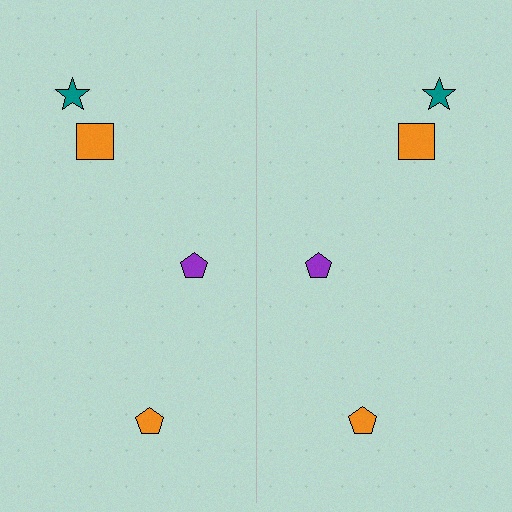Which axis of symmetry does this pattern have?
The pattern has a vertical axis of symmetry running through the center of the image.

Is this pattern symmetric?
Yes, this pattern has bilateral (reflection) symmetry.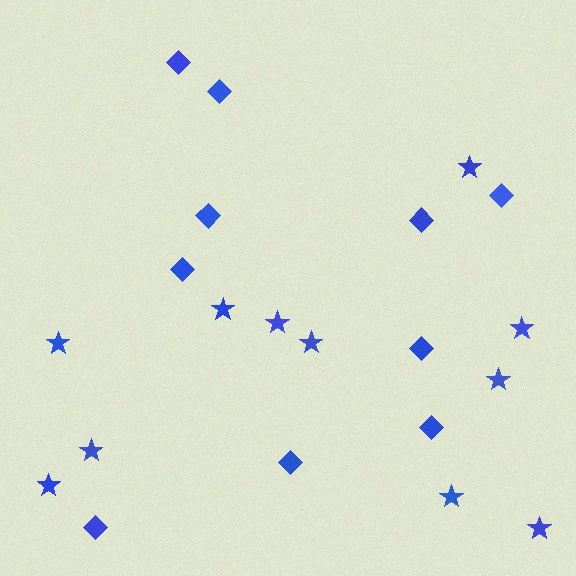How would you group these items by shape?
There are 2 groups: one group of diamonds (10) and one group of stars (11).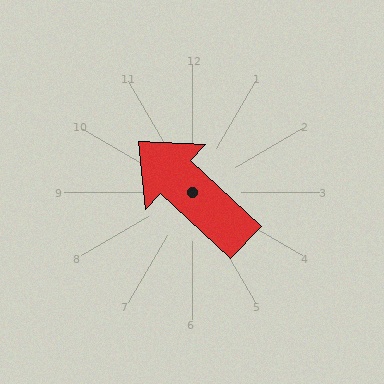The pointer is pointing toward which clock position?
Roughly 10 o'clock.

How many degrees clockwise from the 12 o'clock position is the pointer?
Approximately 313 degrees.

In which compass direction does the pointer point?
Northwest.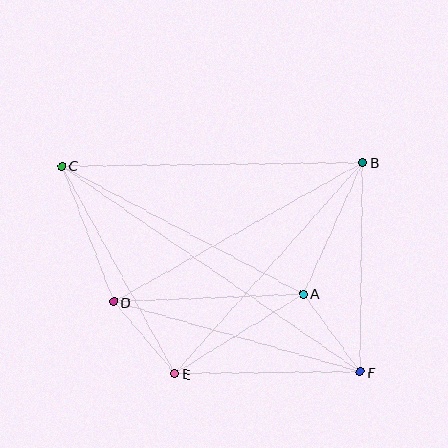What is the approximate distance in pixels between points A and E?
The distance between A and E is approximately 151 pixels.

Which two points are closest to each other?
Points D and E are closest to each other.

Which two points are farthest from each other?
Points C and F are farthest from each other.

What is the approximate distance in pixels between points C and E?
The distance between C and E is approximately 236 pixels.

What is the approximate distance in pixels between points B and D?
The distance between B and D is approximately 286 pixels.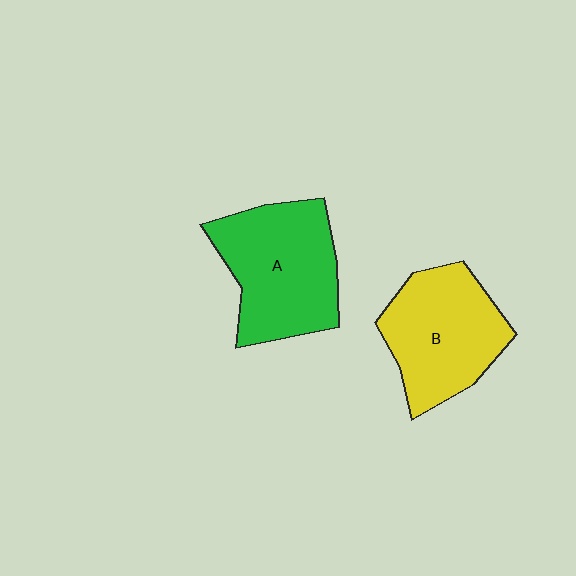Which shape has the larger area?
Shape A (green).